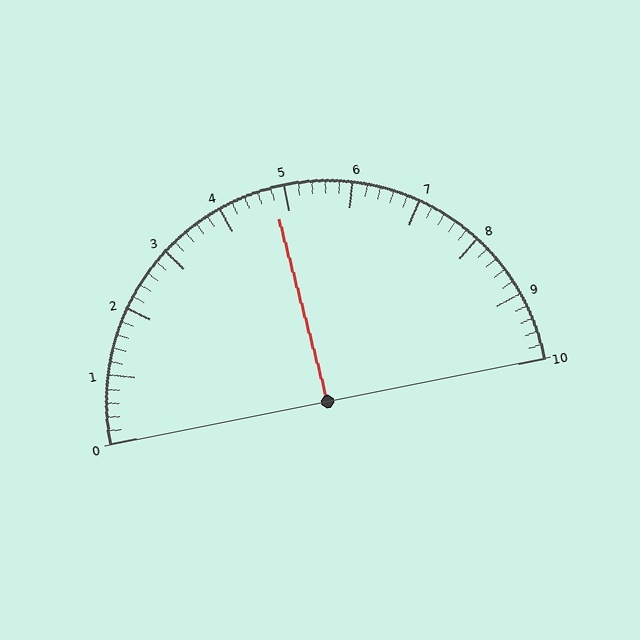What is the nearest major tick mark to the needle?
The nearest major tick mark is 5.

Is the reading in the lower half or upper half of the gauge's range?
The reading is in the lower half of the range (0 to 10).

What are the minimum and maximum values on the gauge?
The gauge ranges from 0 to 10.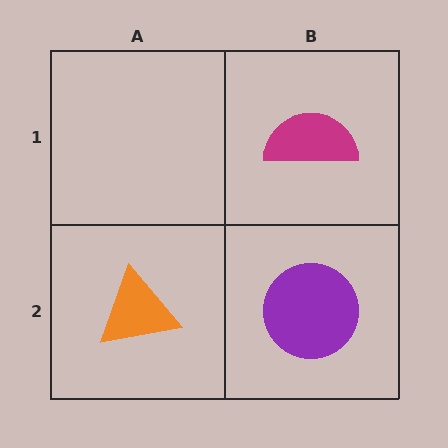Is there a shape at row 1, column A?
No, that cell is empty.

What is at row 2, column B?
A purple circle.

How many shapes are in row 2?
2 shapes.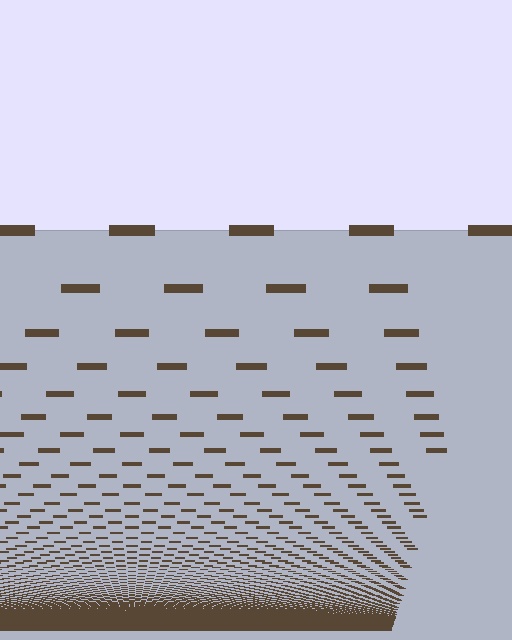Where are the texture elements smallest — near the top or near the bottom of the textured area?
Near the bottom.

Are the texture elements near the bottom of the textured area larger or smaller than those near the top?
Smaller. The gradient is inverted — elements near the bottom are smaller and denser.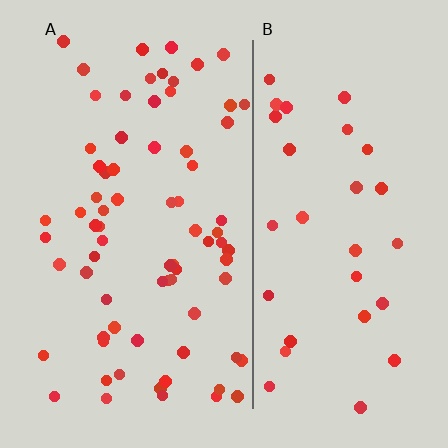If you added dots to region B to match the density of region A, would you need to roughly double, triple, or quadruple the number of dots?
Approximately double.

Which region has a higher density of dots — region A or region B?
A (the left).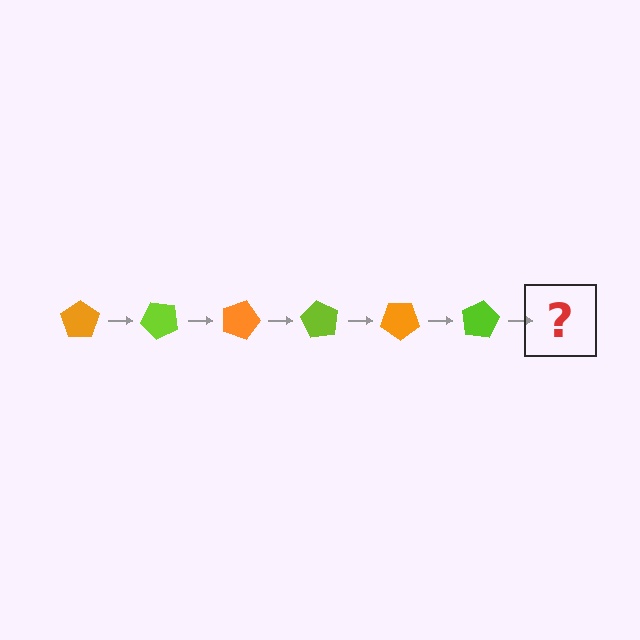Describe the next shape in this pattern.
It should be an orange pentagon, rotated 270 degrees from the start.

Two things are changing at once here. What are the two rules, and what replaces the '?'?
The two rules are that it rotates 45 degrees each step and the color cycles through orange and lime. The '?' should be an orange pentagon, rotated 270 degrees from the start.